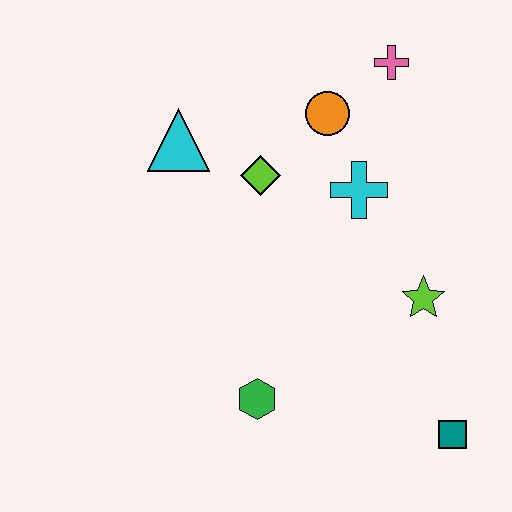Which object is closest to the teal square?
The lime star is closest to the teal square.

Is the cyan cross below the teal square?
No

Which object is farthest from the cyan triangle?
The teal square is farthest from the cyan triangle.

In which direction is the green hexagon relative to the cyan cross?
The green hexagon is below the cyan cross.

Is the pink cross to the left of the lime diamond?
No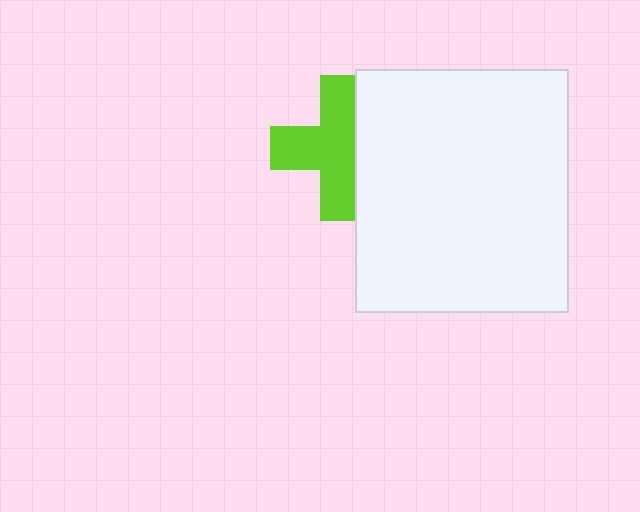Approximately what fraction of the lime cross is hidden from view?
Roughly 33% of the lime cross is hidden behind the white rectangle.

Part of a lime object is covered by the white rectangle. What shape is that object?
It is a cross.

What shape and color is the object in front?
The object in front is a white rectangle.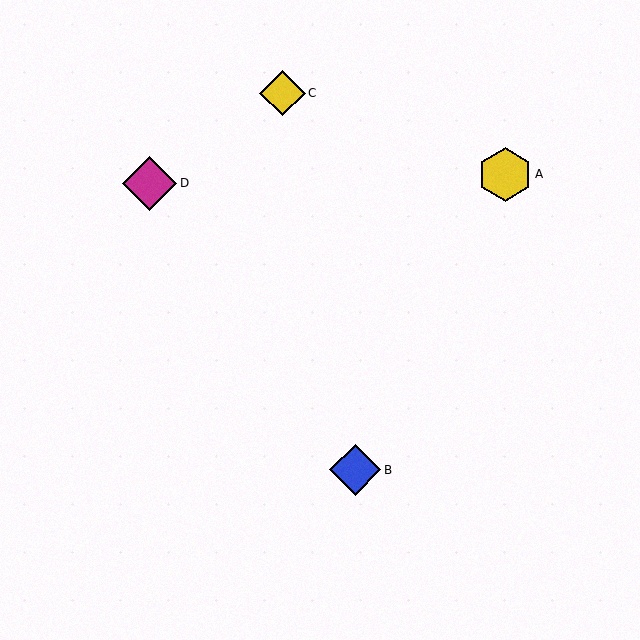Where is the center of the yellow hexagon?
The center of the yellow hexagon is at (505, 174).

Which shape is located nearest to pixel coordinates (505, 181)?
The yellow hexagon (labeled A) at (505, 174) is nearest to that location.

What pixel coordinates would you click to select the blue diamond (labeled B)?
Click at (355, 470) to select the blue diamond B.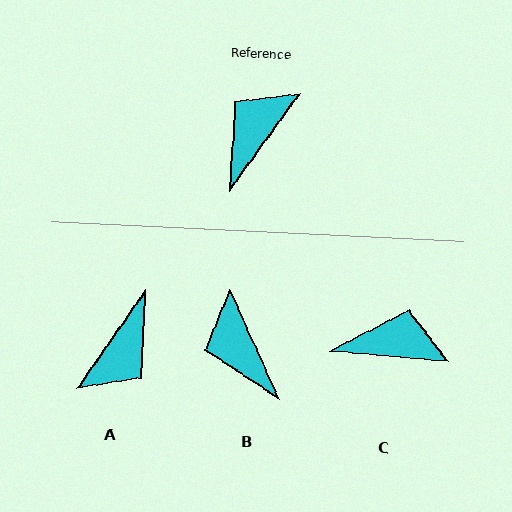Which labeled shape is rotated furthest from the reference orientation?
A, about 179 degrees away.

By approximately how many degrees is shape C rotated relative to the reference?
Approximately 59 degrees clockwise.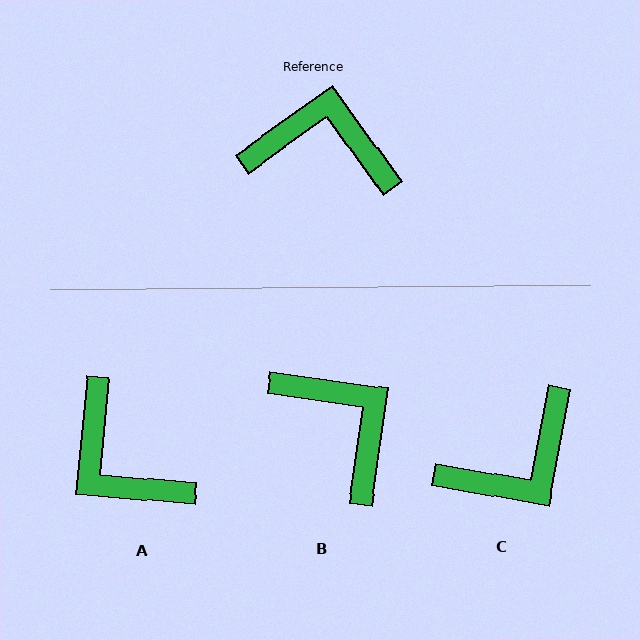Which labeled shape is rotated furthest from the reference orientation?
A, about 139 degrees away.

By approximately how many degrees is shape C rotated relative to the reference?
Approximately 136 degrees clockwise.